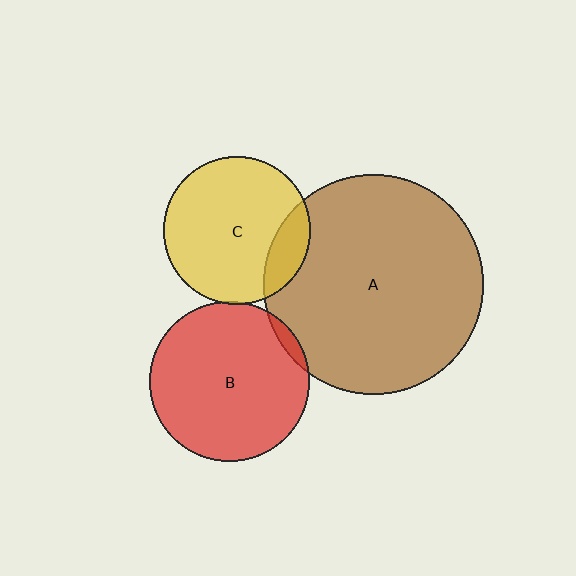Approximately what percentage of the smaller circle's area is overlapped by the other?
Approximately 15%.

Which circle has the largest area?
Circle A (brown).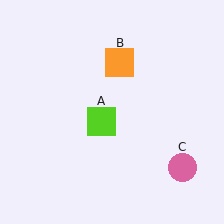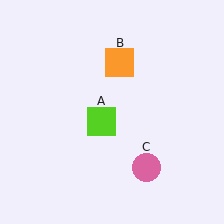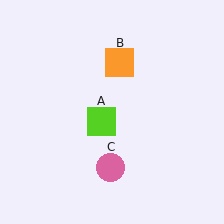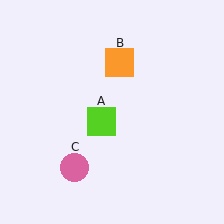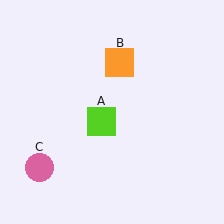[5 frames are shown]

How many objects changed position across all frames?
1 object changed position: pink circle (object C).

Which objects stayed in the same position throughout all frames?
Lime square (object A) and orange square (object B) remained stationary.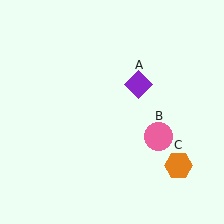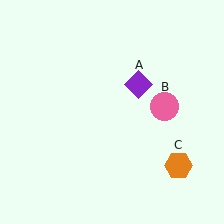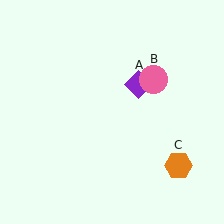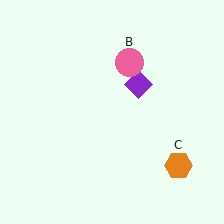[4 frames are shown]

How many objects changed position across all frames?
1 object changed position: pink circle (object B).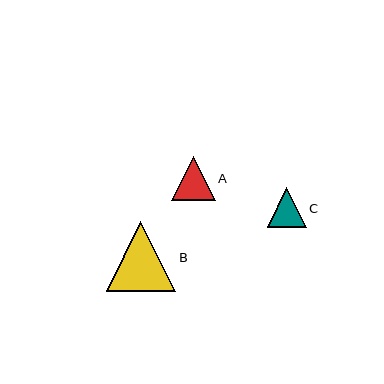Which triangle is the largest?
Triangle B is the largest with a size of approximately 69 pixels.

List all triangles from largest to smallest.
From largest to smallest: B, A, C.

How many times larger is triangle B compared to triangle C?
Triangle B is approximately 1.8 times the size of triangle C.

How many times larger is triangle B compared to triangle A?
Triangle B is approximately 1.6 times the size of triangle A.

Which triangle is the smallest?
Triangle C is the smallest with a size of approximately 39 pixels.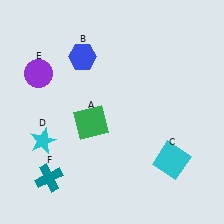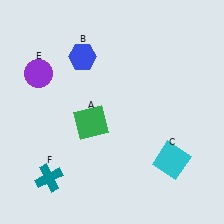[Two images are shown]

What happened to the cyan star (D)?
The cyan star (D) was removed in Image 2. It was in the bottom-left area of Image 1.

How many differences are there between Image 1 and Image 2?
There is 1 difference between the two images.